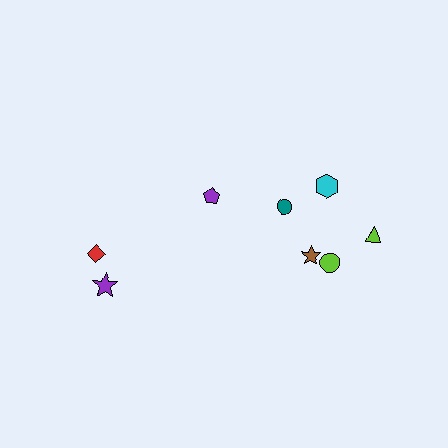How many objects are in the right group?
There are 5 objects.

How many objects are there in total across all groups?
There are 8 objects.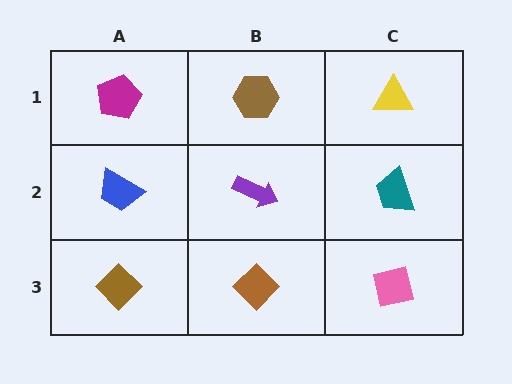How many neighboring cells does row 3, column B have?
3.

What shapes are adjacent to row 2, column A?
A magenta pentagon (row 1, column A), a brown diamond (row 3, column A), a purple arrow (row 2, column B).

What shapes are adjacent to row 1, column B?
A purple arrow (row 2, column B), a magenta pentagon (row 1, column A), a yellow triangle (row 1, column C).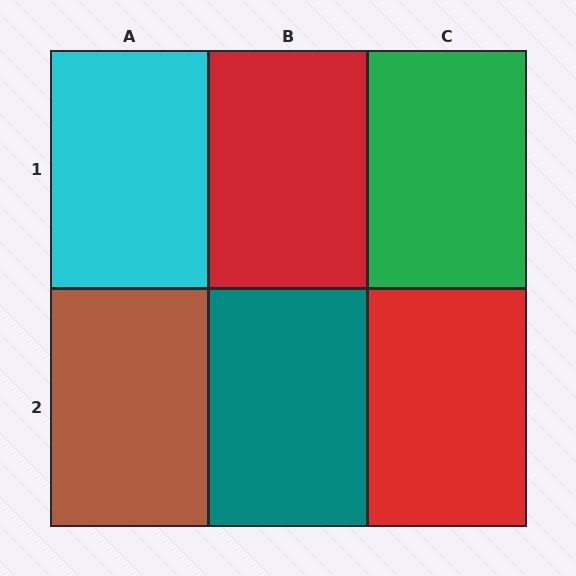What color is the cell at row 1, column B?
Red.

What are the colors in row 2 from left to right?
Brown, teal, red.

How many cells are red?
2 cells are red.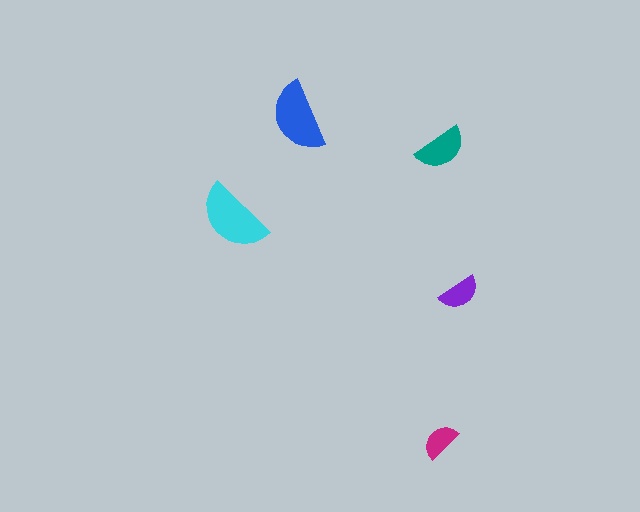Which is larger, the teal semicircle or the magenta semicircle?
The teal one.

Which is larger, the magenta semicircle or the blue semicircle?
The blue one.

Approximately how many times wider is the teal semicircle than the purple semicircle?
About 1.5 times wider.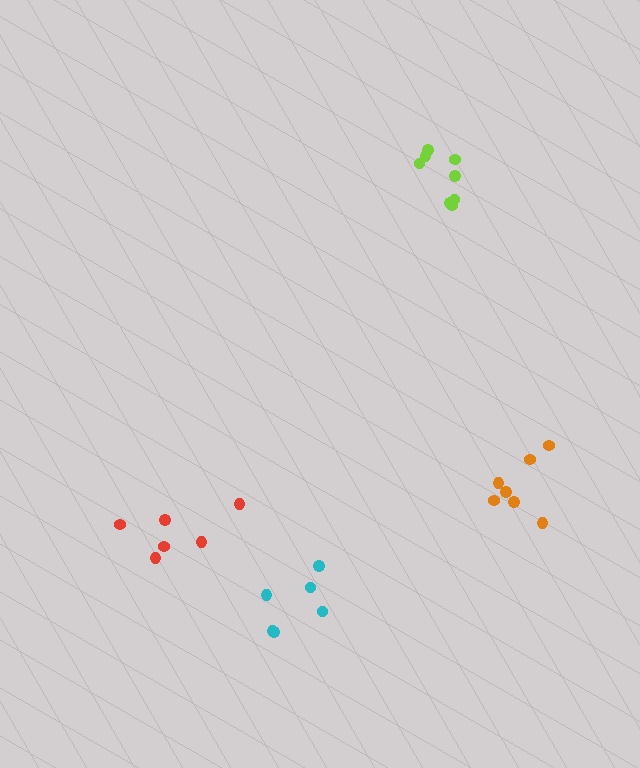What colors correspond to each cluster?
The clusters are colored: lime, red, orange, cyan.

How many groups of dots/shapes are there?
There are 4 groups.